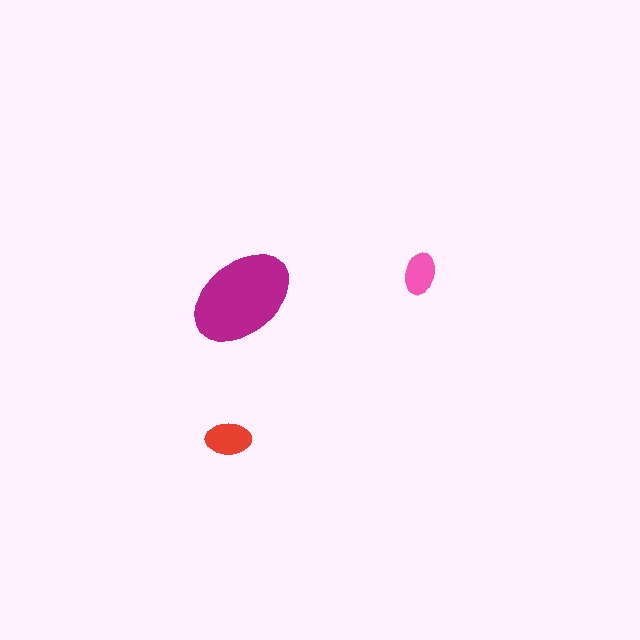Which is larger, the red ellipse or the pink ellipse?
The red one.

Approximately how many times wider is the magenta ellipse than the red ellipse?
About 2.5 times wider.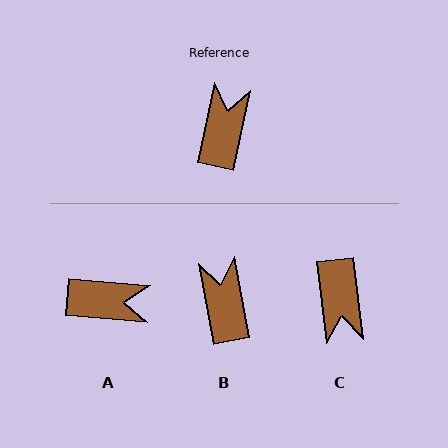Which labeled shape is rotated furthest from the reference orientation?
C, about 161 degrees away.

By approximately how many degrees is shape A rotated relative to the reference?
Approximately 83 degrees clockwise.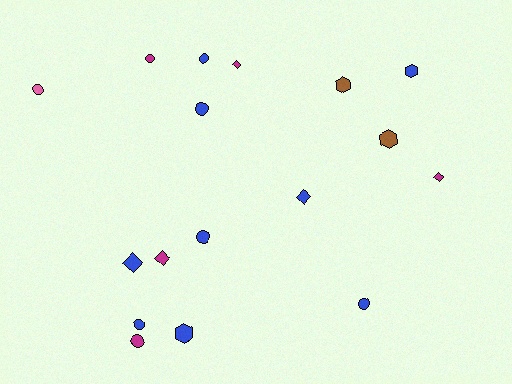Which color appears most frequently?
Blue, with 9 objects.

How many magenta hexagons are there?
There are no magenta hexagons.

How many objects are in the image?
There are 17 objects.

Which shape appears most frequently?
Circle, with 8 objects.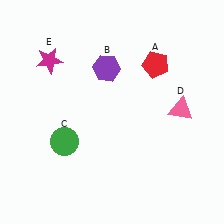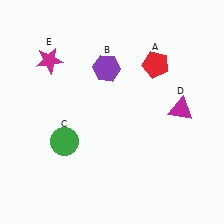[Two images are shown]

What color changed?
The triangle (D) changed from pink in Image 1 to magenta in Image 2.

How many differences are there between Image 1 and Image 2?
There is 1 difference between the two images.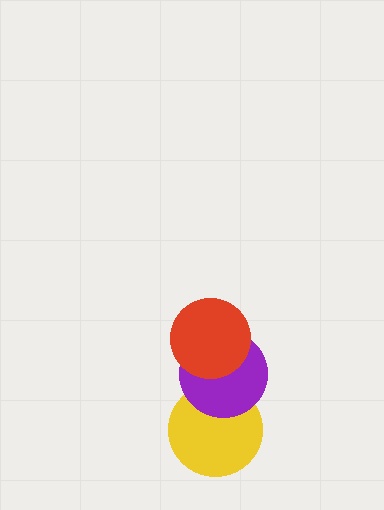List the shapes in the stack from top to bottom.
From top to bottom: the red circle, the purple circle, the yellow circle.